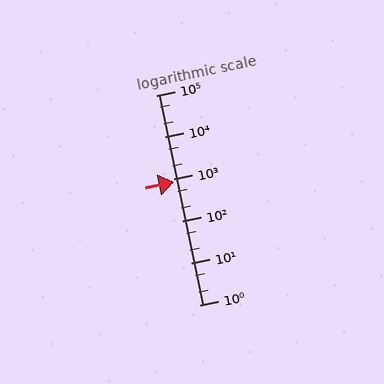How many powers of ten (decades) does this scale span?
The scale spans 5 decades, from 1 to 100000.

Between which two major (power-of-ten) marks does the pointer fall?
The pointer is between 100 and 1000.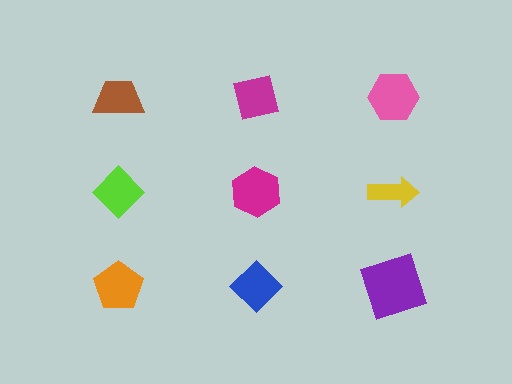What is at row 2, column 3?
A yellow arrow.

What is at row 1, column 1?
A brown trapezoid.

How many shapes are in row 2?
3 shapes.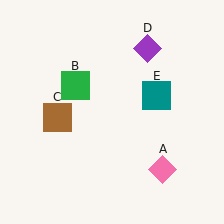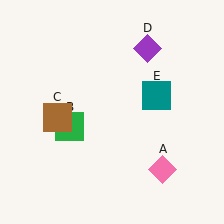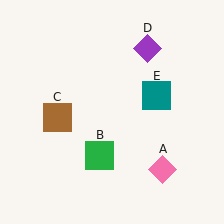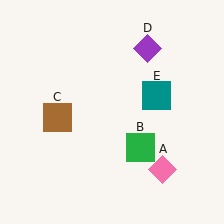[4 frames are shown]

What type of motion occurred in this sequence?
The green square (object B) rotated counterclockwise around the center of the scene.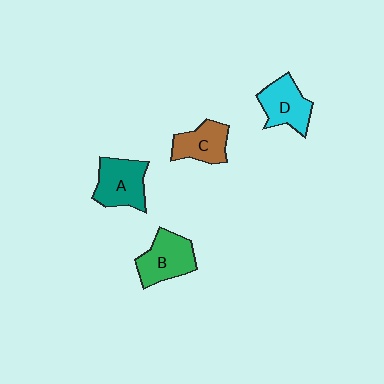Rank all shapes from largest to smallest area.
From largest to smallest: B (green), A (teal), D (cyan), C (brown).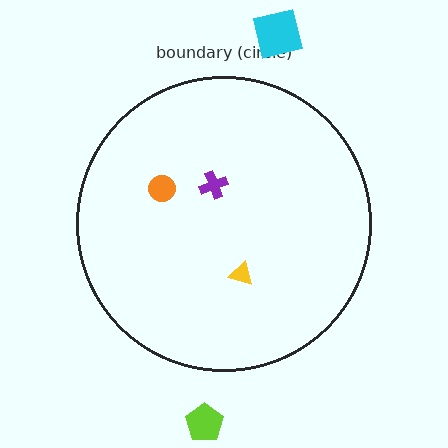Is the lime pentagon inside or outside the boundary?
Outside.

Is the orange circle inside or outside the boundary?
Inside.